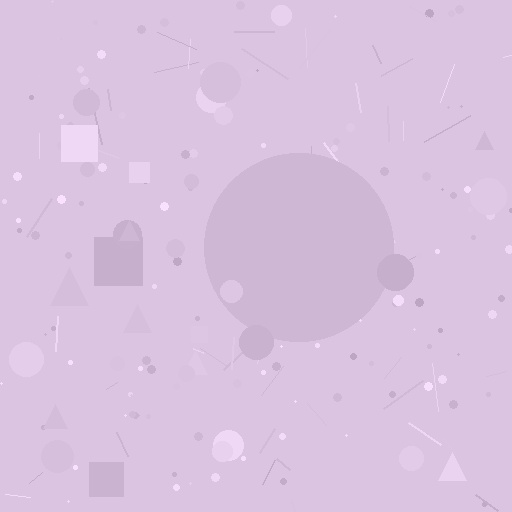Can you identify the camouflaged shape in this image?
The camouflaged shape is a circle.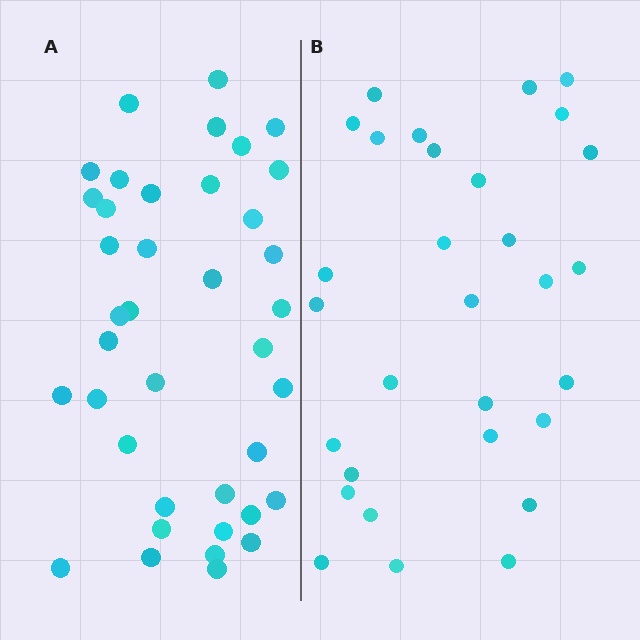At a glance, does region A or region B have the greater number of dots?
Region A (the left region) has more dots.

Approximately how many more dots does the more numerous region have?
Region A has roughly 8 or so more dots than region B.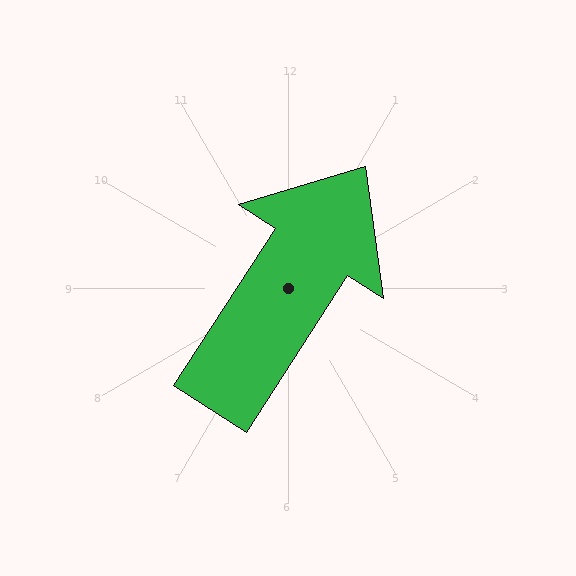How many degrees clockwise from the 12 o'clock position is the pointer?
Approximately 33 degrees.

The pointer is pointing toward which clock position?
Roughly 1 o'clock.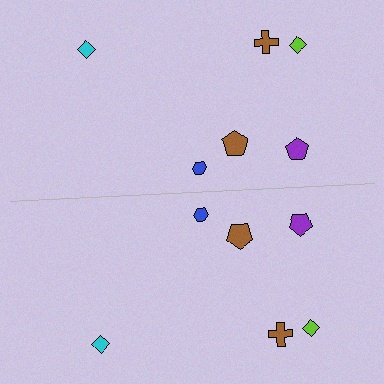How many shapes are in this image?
There are 12 shapes in this image.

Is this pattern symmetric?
Yes, this pattern has bilateral (reflection) symmetry.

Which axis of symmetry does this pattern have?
The pattern has a horizontal axis of symmetry running through the center of the image.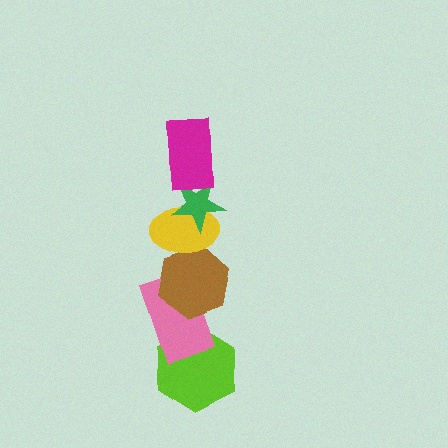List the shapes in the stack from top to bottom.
From top to bottom: the magenta rectangle, the green star, the yellow ellipse, the brown hexagon, the pink rectangle, the lime hexagon.